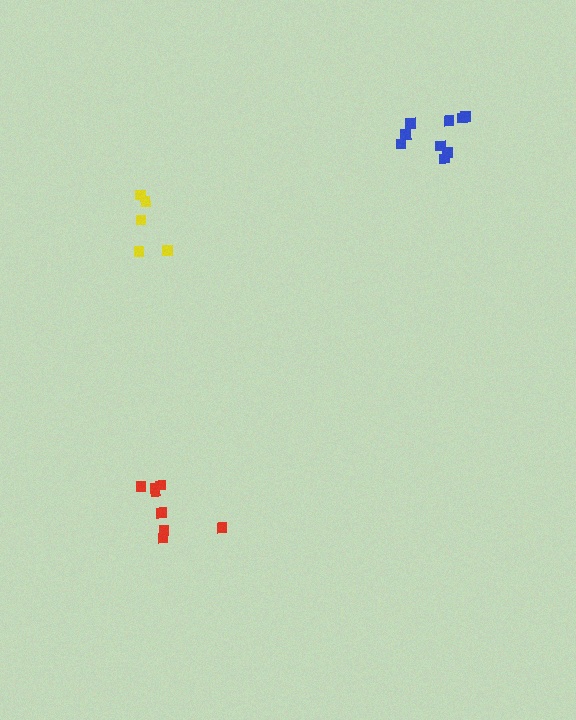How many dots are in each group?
Group 1: 5 dots, Group 2: 9 dots, Group 3: 8 dots (22 total).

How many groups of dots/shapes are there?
There are 3 groups.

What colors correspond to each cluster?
The clusters are colored: yellow, blue, red.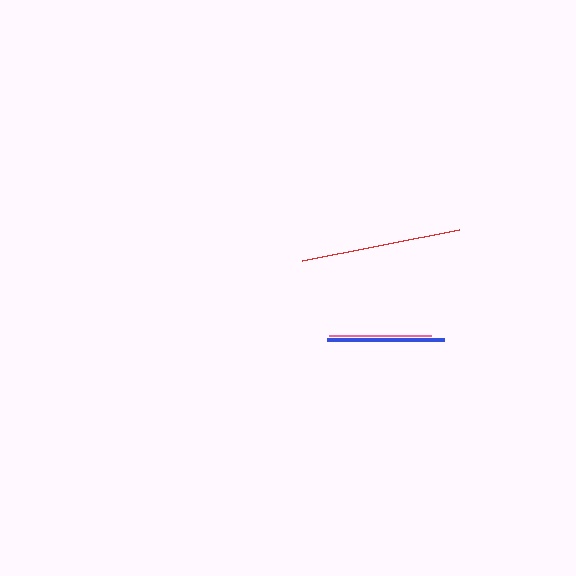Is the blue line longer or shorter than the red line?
The red line is longer than the blue line.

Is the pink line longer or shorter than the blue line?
The blue line is longer than the pink line.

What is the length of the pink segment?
The pink segment is approximately 102 pixels long.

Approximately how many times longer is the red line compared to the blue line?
The red line is approximately 1.4 times the length of the blue line.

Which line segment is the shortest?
The pink line is the shortest at approximately 102 pixels.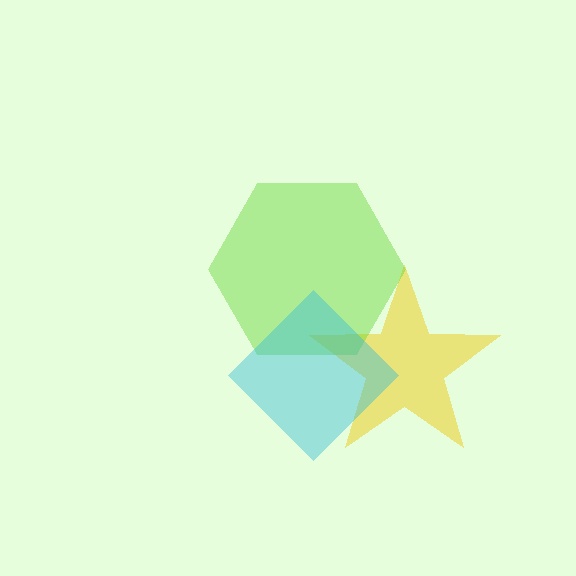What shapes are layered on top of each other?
The layered shapes are: a yellow star, a lime hexagon, a cyan diamond.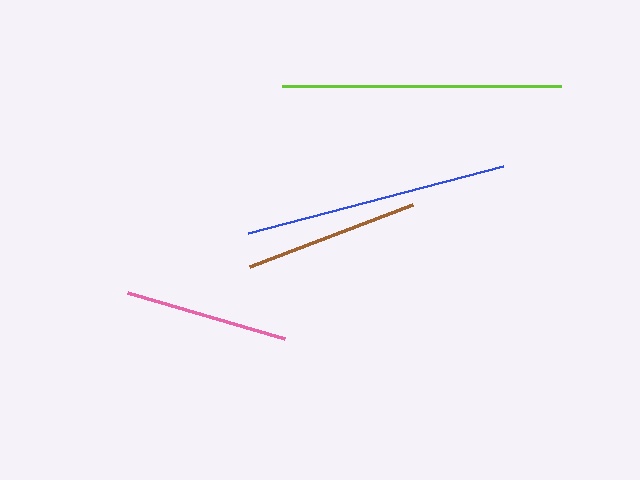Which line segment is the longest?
The lime line is the longest at approximately 279 pixels.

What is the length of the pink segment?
The pink segment is approximately 164 pixels long.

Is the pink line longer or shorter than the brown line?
The brown line is longer than the pink line.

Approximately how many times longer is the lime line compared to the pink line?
The lime line is approximately 1.7 times the length of the pink line.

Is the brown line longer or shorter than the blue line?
The blue line is longer than the brown line.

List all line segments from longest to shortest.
From longest to shortest: lime, blue, brown, pink.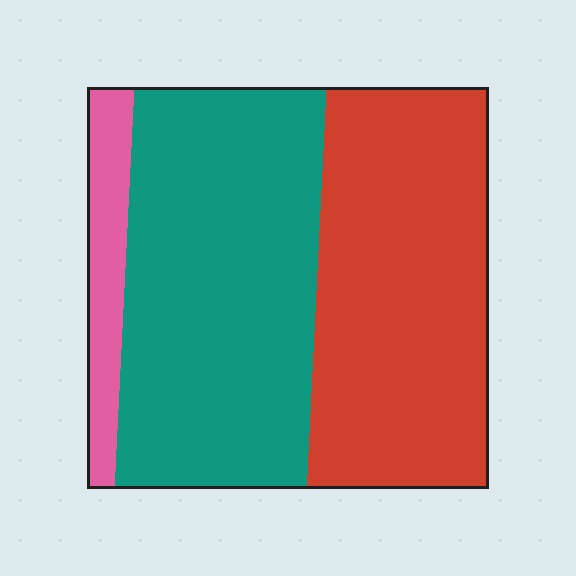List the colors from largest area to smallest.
From largest to smallest: teal, red, pink.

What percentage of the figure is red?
Red covers about 45% of the figure.